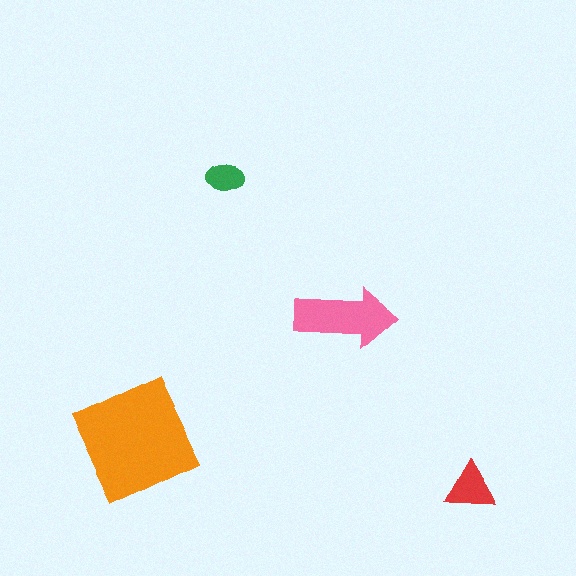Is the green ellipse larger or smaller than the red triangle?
Smaller.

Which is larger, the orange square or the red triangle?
The orange square.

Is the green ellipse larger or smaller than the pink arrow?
Smaller.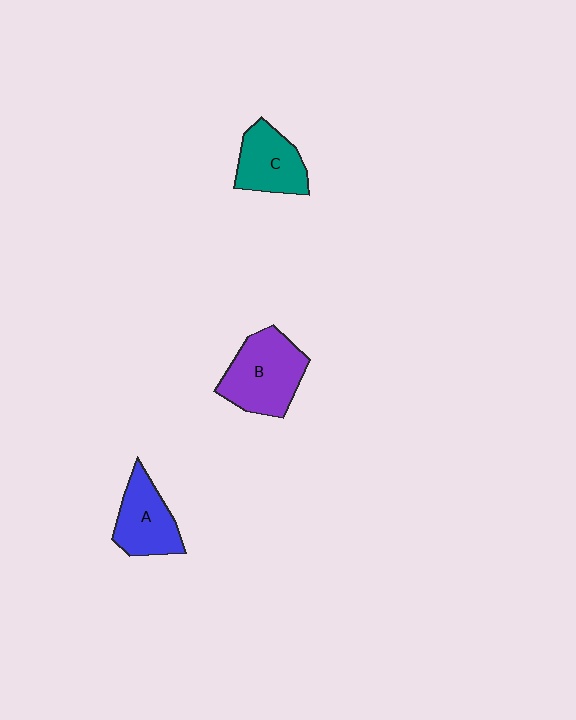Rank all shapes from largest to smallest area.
From largest to smallest: B (purple), A (blue), C (teal).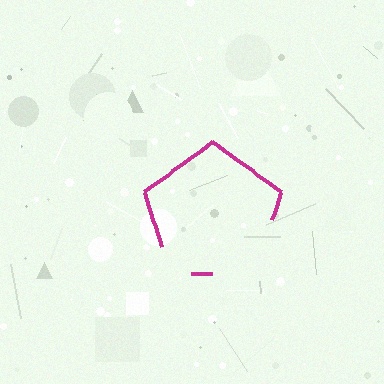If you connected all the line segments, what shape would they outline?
They would outline a pentagon.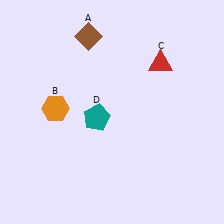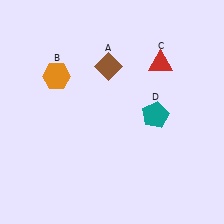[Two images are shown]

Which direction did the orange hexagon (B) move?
The orange hexagon (B) moved up.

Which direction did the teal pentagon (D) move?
The teal pentagon (D) moved right.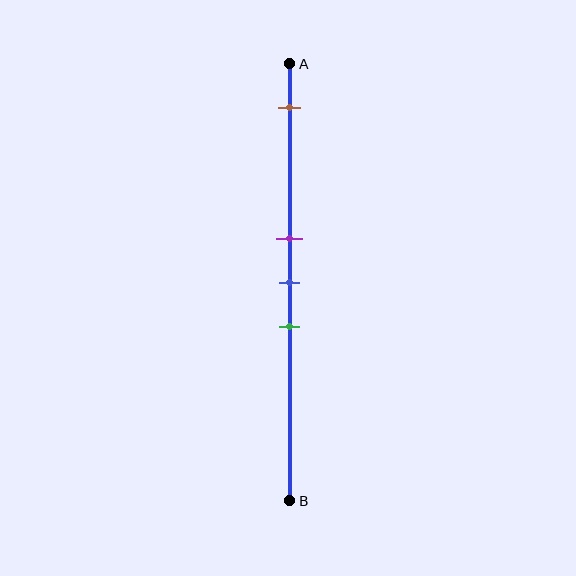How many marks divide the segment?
There are 4 marks dividing the segment.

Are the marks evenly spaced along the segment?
No, the marks are not evenly spaced.